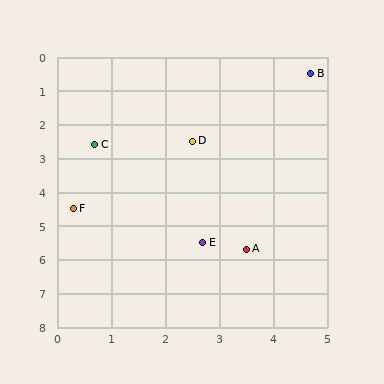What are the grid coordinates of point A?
Point A is at approximately (3.5, 5.7).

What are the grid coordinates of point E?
Point E is at approximately (2.7, 5.5).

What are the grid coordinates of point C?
Point C is at approximately (0.7, 2.6).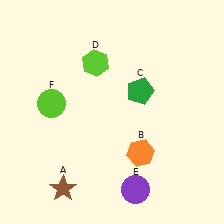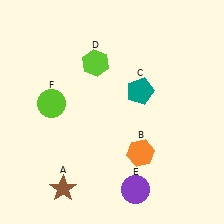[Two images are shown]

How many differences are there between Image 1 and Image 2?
There is 1 difference between the two images.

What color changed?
The pentagon (C) changed from green in Image 1 to teal in Image 2.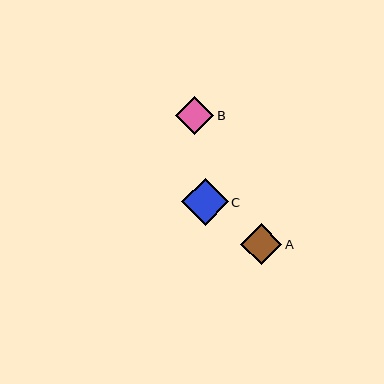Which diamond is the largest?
Diamond C is the largest with a size of approximately 46 pixels.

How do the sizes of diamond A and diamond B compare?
Diamond A and diamond B are approximately the same size.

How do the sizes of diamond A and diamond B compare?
Diamond A and diamond B are approximately the same size.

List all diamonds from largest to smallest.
From largest to smallest: C, A, B.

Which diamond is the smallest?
Diamond B is the smallest with a size of approximately 39 pixels.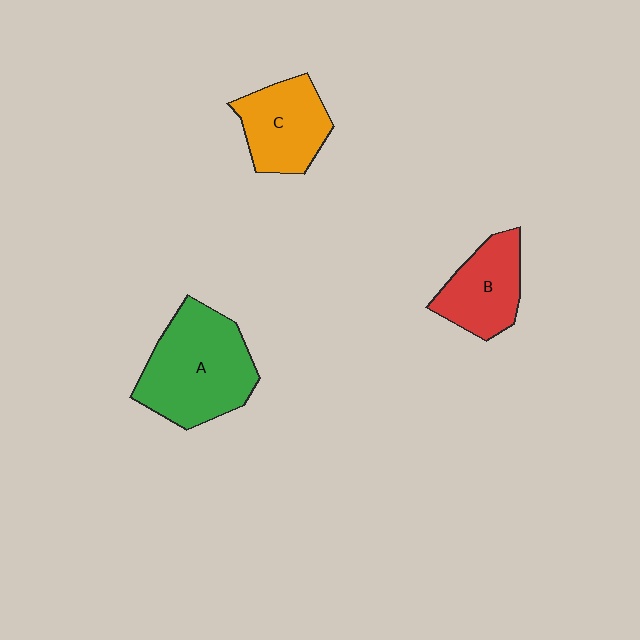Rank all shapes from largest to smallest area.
From largest to smallest: A (green), C (orange), B (red).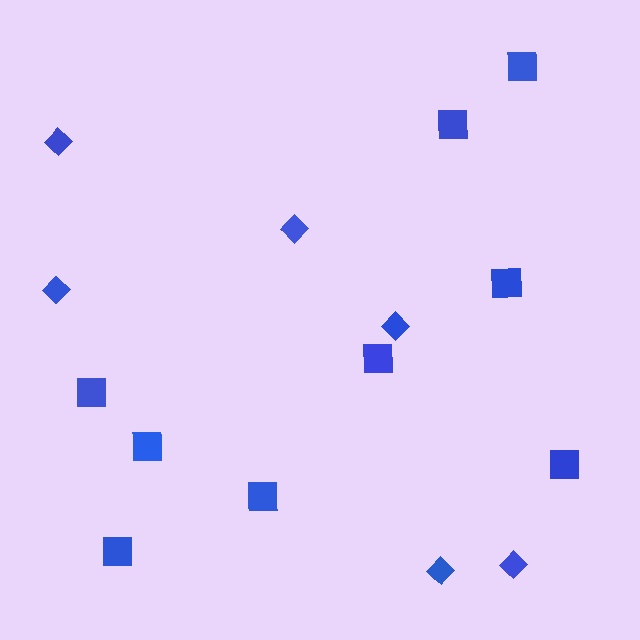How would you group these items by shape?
There are 2 groups: one group of diamonds (6) and one group of squares (9).